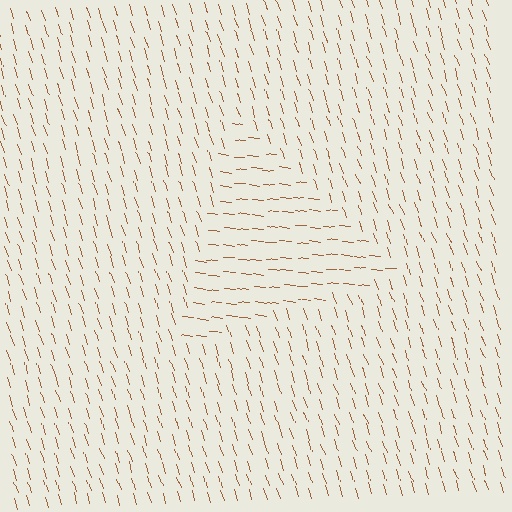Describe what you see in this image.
The image is filled with small brown line segments. A triangle region in the image has lines oriented differently from the surrounding lines, creating a visible texture boundary.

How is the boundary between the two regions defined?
The boundary is defined purely by a change in line orientation (approximately 65 degrees difference). All lines are the same color and thickness.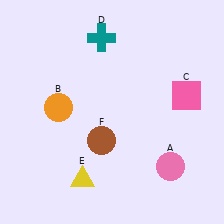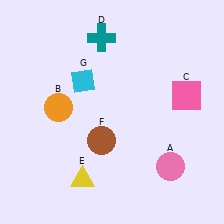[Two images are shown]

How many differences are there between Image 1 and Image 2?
There is 1 difference between the two images.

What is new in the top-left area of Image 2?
A cyan diamond (G) was added in the top-left area of Image 2.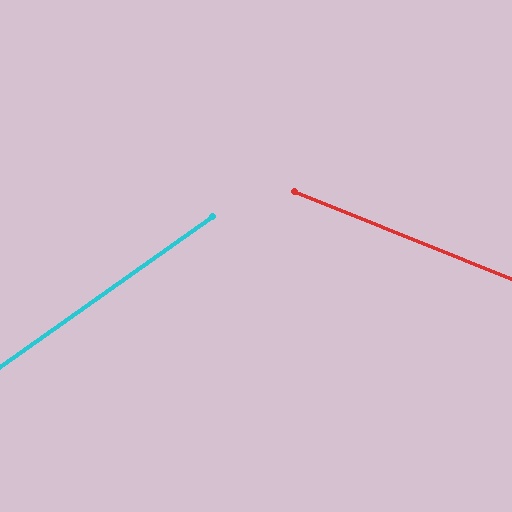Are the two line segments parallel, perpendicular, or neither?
Neither parallel nor perpendicular — they differ by about 57°.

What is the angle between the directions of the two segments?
Approximately 57 degrees.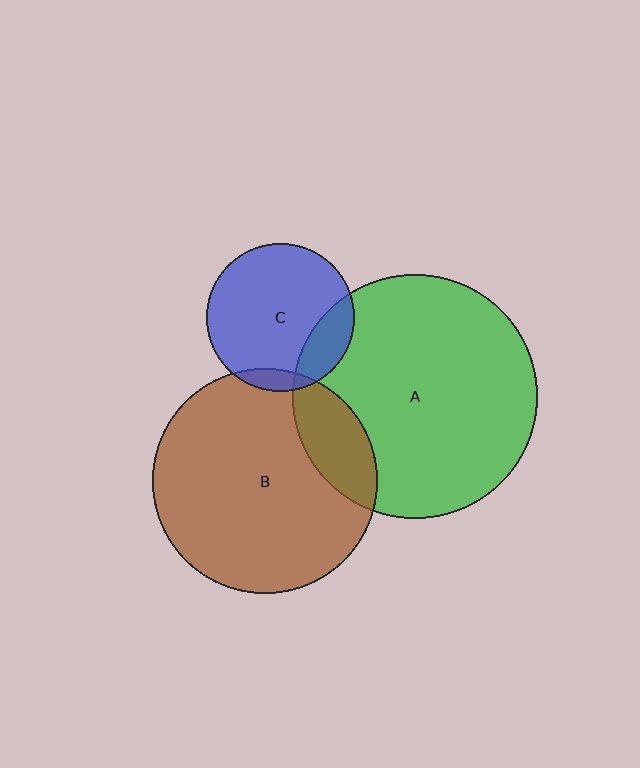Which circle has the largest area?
Circle A (green).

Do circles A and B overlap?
Yes.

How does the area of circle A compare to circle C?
Approximately 2.7 times.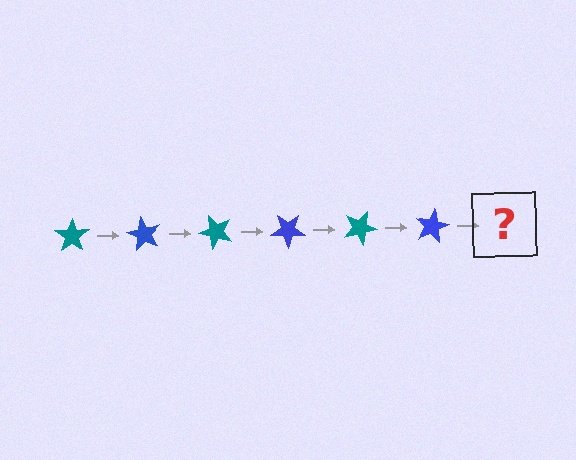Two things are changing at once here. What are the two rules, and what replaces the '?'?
The two rules are that it rotates 60 degrees each step and the color cycles through teal and blue. The '?' should be a teal star, rotated 360 degrees from the start.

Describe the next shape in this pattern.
It should be a teal star, rotated 360 degrees from the start.